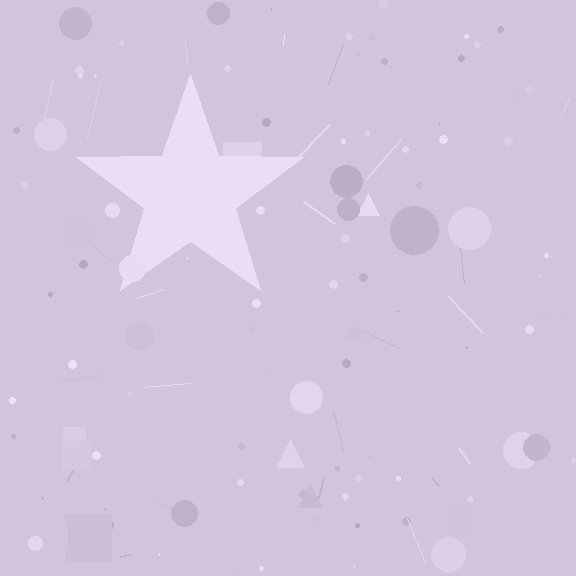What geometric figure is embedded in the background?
A star is embedded in the background.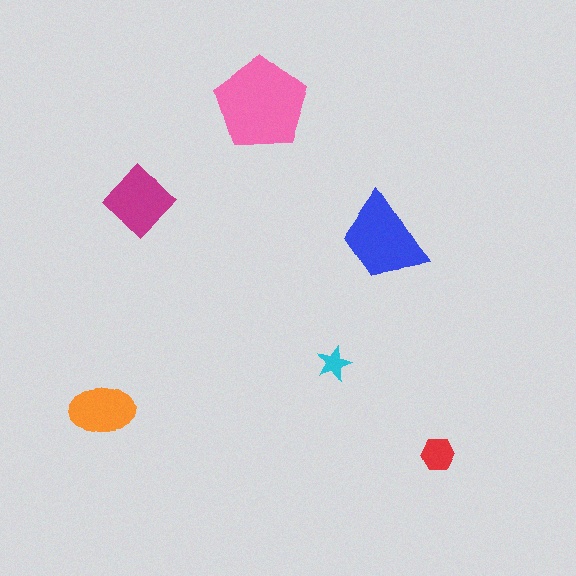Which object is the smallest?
The cyan star.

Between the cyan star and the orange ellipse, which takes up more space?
The orange ellipse.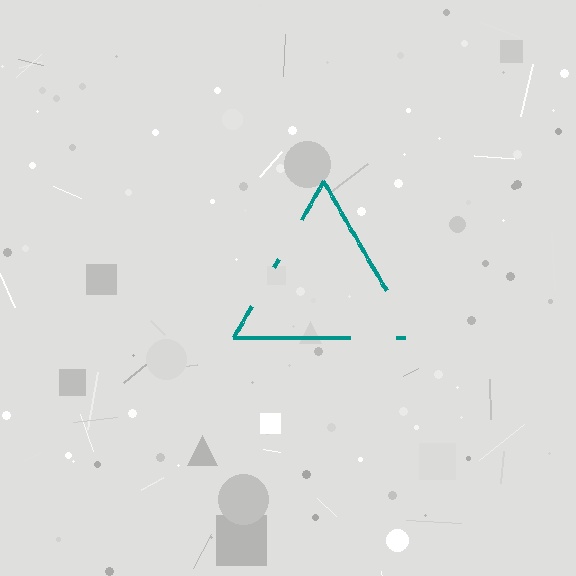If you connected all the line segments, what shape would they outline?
They would outline a triangle.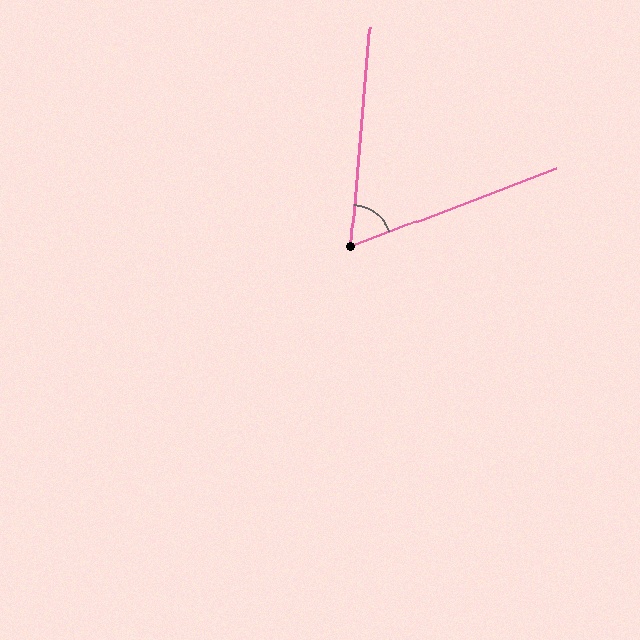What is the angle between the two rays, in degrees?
Approximately 64 degrees.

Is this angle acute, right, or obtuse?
It is acute.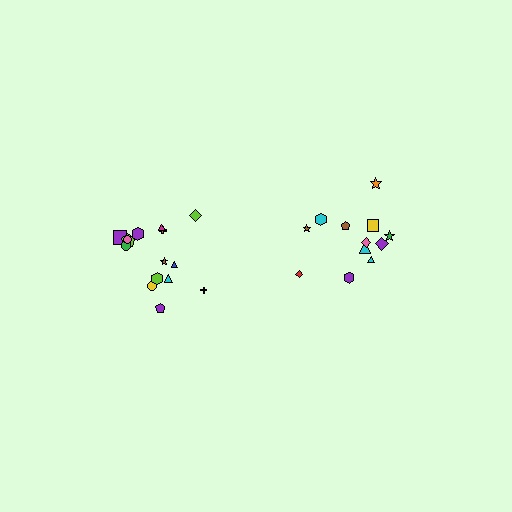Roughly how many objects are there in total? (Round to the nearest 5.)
Roughly 25 objects in total.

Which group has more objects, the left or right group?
The left group.